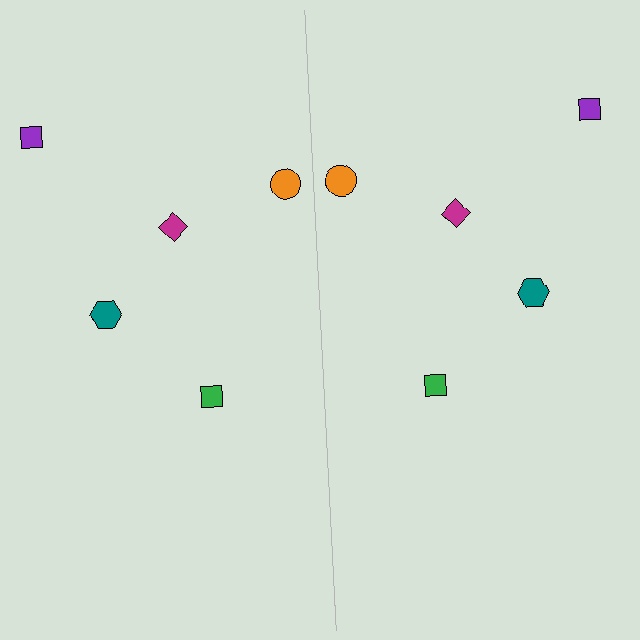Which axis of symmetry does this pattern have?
The pattern has a vertical axis of symmetry running through the center of the image.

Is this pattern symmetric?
Yes, this pattern has bilateral (reflection) symmetry.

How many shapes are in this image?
There are 10 shapes in this image.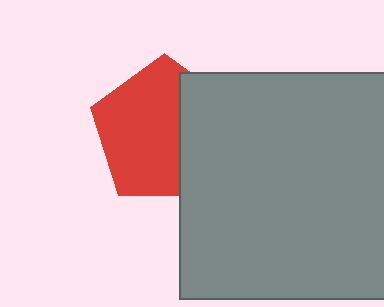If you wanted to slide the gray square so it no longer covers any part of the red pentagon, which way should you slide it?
Slide it right — that is the most direct way to separate the two shapes.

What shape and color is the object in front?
The object in front is a gray square.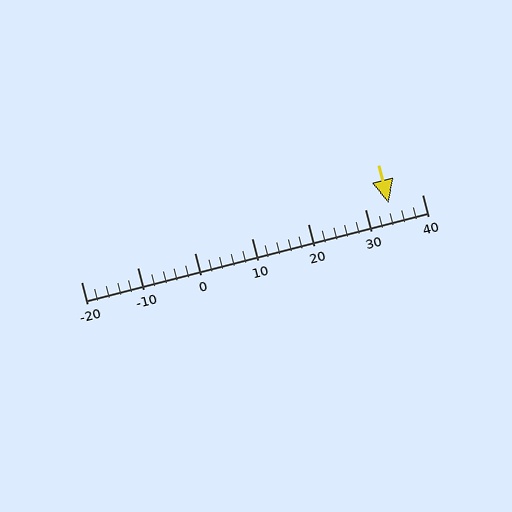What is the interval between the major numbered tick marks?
The major tick marks are spaced 10 units apart.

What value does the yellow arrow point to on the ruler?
The yellow arrow points to approximately 34.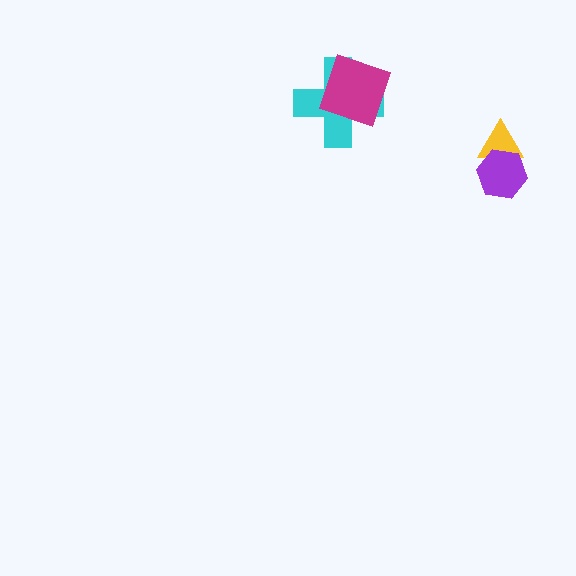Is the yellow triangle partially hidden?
Yes, it is partially covered by another shape.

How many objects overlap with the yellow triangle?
1 object overlaps with the yellow triangle.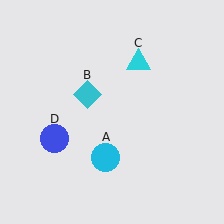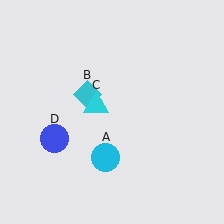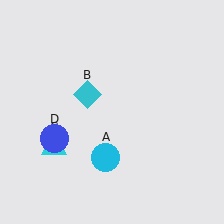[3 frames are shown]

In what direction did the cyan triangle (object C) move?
The cyan triangle (object C) moved down and to the left.